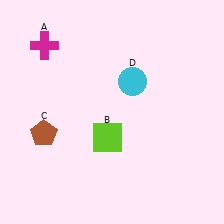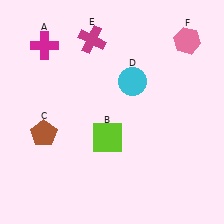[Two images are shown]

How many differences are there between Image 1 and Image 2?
There are 2 differences between the two images.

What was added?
A magenta cross (E), a pink hexagon (F) were added in Image 2.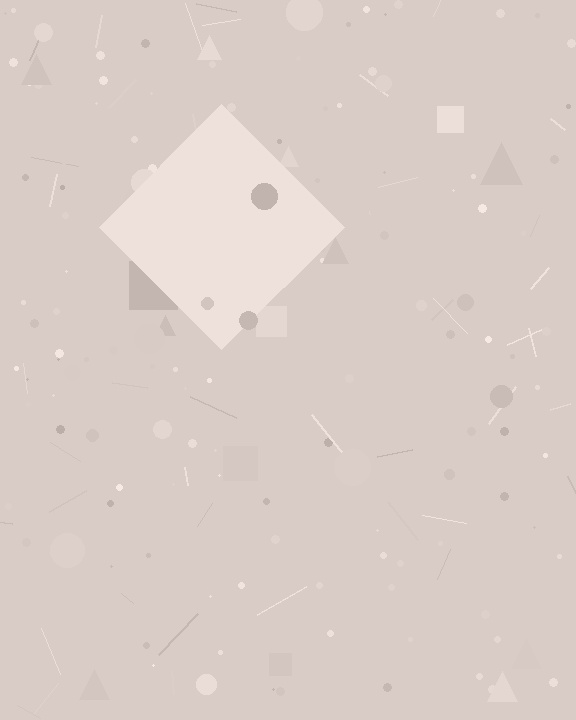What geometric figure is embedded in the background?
A diamond is embedded in the background.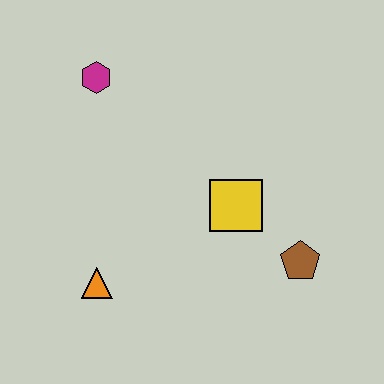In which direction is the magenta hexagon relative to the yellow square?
The magenta hexagon is to the left of the yellow square.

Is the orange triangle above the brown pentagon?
No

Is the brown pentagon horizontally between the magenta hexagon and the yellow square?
No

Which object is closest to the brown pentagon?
The yellow square is closest to the brown pentagon.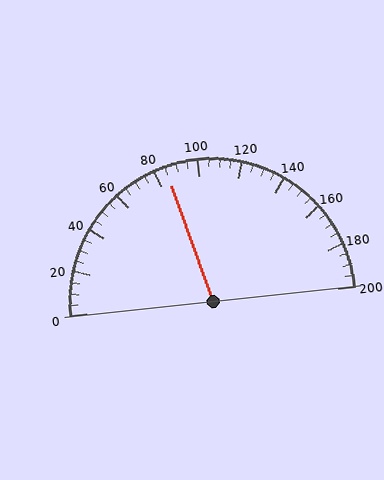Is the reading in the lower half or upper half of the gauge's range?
The reading is in the lower half of the range (0 to 200).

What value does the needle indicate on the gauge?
The needle indicates approximately 85.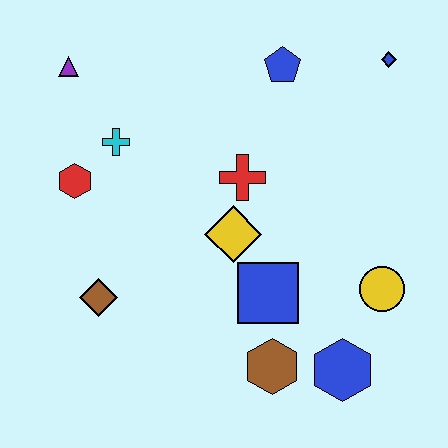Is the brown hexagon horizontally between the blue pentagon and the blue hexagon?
No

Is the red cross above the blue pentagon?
No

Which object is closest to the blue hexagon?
The brown hexagon is closest to the blue hexagon.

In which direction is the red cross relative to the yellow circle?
The red cross is to the left of the yellow circle.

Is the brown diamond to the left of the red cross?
Yes